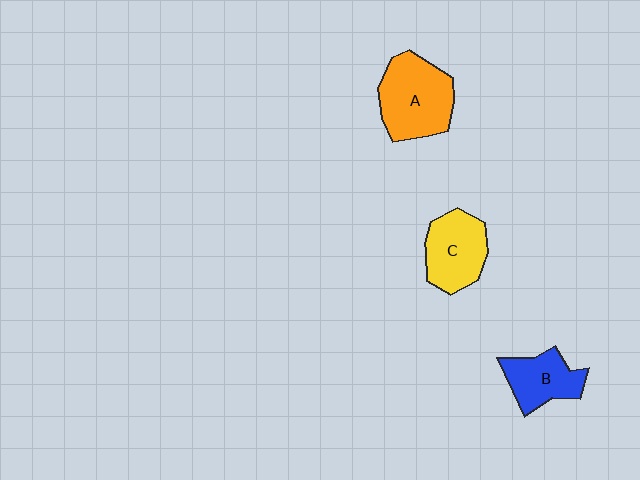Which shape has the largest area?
Shape A (orange).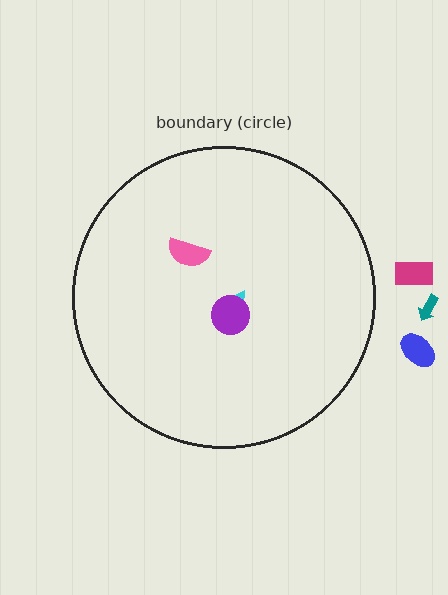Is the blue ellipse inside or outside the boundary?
Outside.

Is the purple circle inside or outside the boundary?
Inside.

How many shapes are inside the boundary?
3 inside, 3 outside.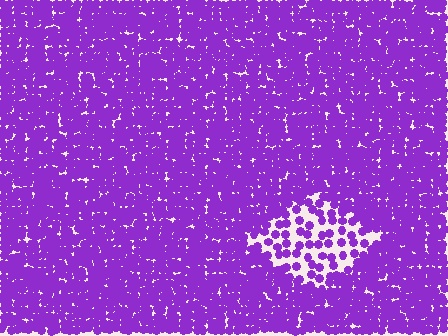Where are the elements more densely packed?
The elements are more densely packed outside the diamond boundary.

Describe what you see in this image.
The image contains small purple elements arranged at two different densities. A diamond-shaped region is visible where the elements are less densely packed than the surrounding area.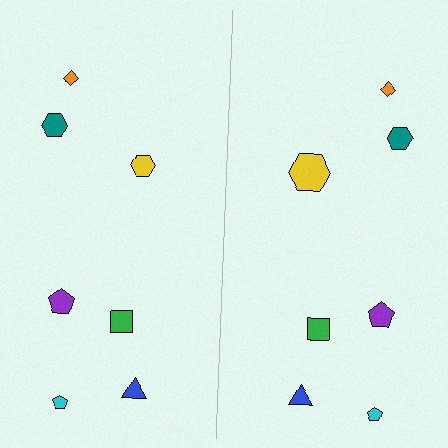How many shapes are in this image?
There are 14 shapes in this image.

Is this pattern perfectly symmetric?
No, the pattern is not perfectly symmetric. The yellow hexagon on the right side has a different size than its mirror counterpart.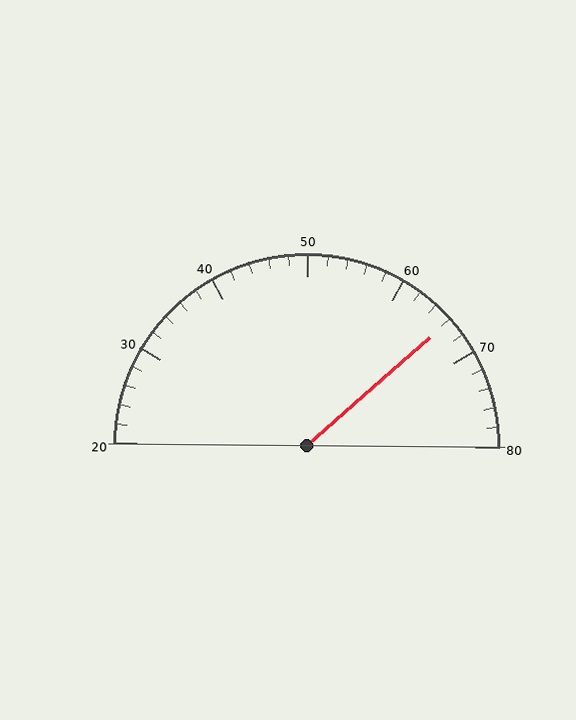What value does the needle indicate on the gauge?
The needle indicates approximately 66.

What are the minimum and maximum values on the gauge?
The gauge ranges from 20 to 80.